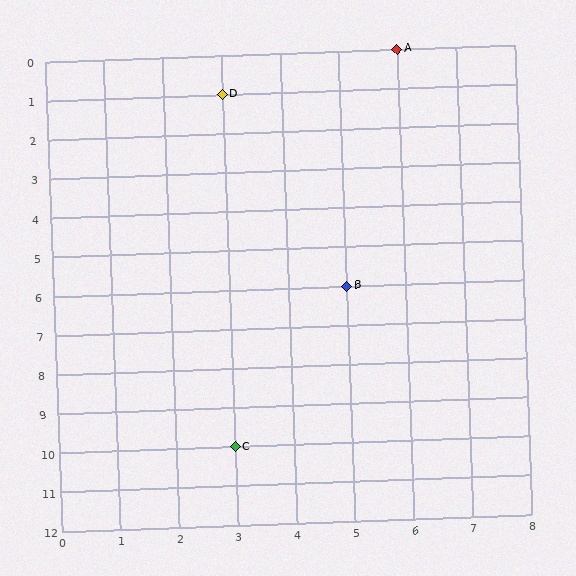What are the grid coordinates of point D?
Point D is at grid coordinates (3, 1).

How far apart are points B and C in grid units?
Points B and C are 2 columns and 4 rows apart (about 4.5 grid units diagonally).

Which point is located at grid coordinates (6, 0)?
Point A is at (6, 0).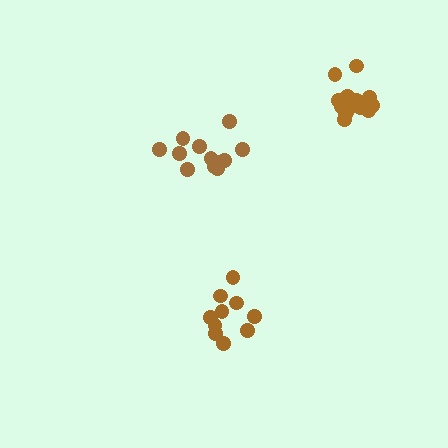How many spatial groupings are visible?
There are 3 spatial groupings.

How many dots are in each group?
Group 1: 10 dots, Group 2: 13 dots, Group 3: 14 dots (37 total).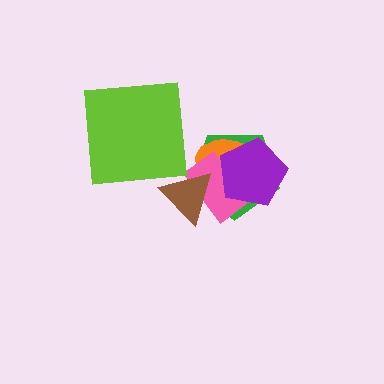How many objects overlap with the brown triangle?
3 objects overlap with the brown triangle.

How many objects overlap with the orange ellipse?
4 objects overlap with the orange ellipse.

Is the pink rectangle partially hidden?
Yes, it is partially covered by another shape.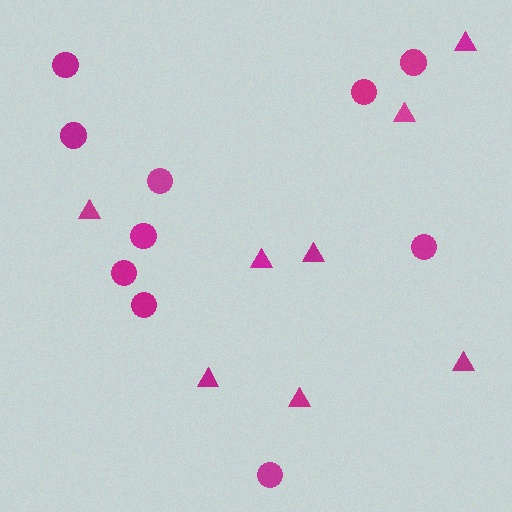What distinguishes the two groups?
There are 2 groups: one group of triangles (8) and one group of circles (10).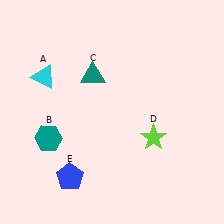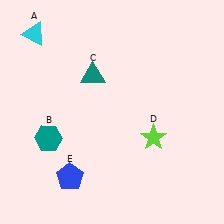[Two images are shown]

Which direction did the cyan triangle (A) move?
The cyan triangle (A) moved up.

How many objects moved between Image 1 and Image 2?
1 object moved between the two images.